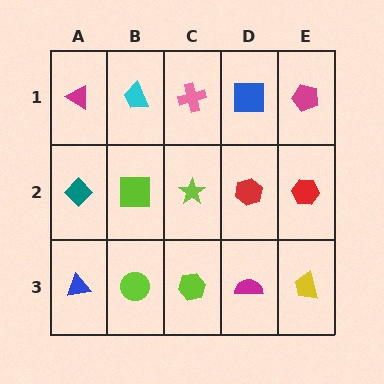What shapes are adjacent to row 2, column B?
A cyan trapezoid (row 1, column B), a lime circle (row 3, column B), a teal diamond (row 2, column A), a lime star (row 2, column C).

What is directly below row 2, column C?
A lime hexagon.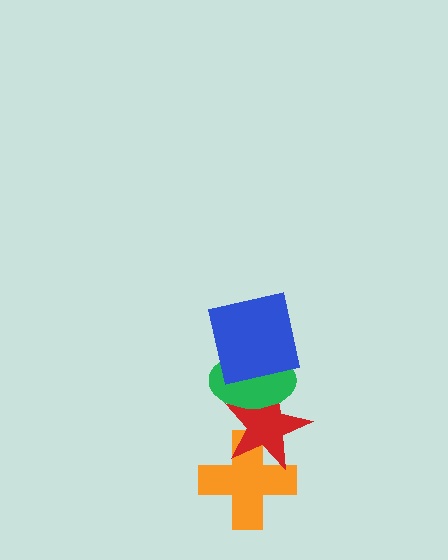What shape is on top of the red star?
The green ellipse is on top of the red star.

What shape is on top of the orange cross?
The red star is on top of the orange cross.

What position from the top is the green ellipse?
The green ellipse is 2nd from the top.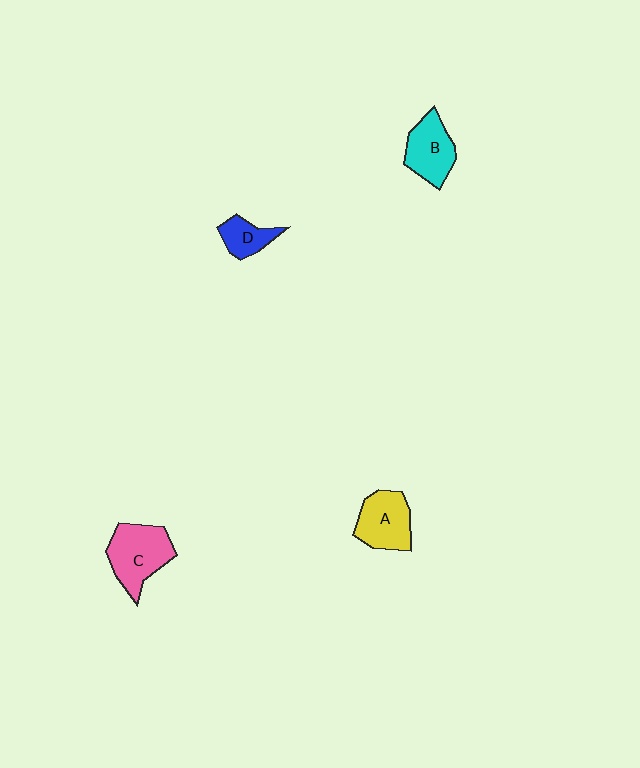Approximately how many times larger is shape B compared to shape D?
Approximately 1.6 times.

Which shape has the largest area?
Shape C (pink).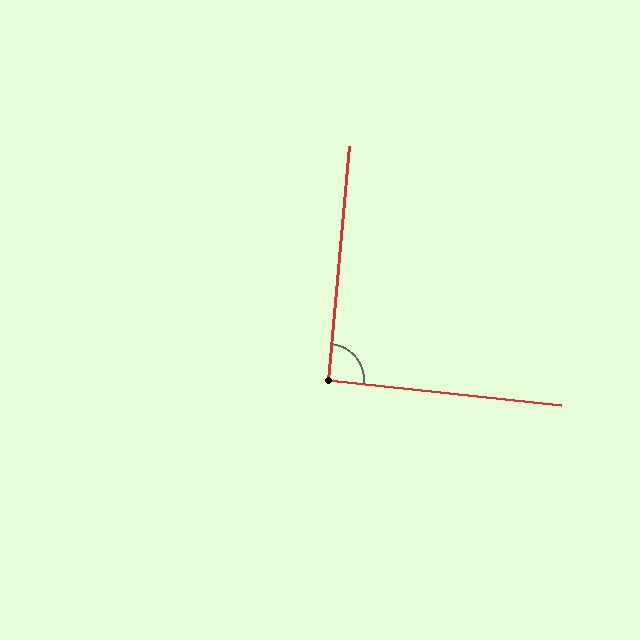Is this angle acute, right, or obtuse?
It is approximately a right angle.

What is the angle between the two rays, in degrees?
Approximately 91 degrees.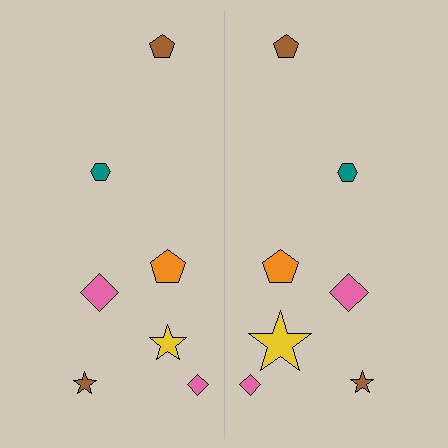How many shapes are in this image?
There are 14 shapes in this image.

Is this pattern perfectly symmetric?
No, the pattern is not perfectly symmetric. The yellow star on the right side has a different size than its mirror counterpart.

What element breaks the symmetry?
The yellow star on the right side has a different size than its mirror counterpart.